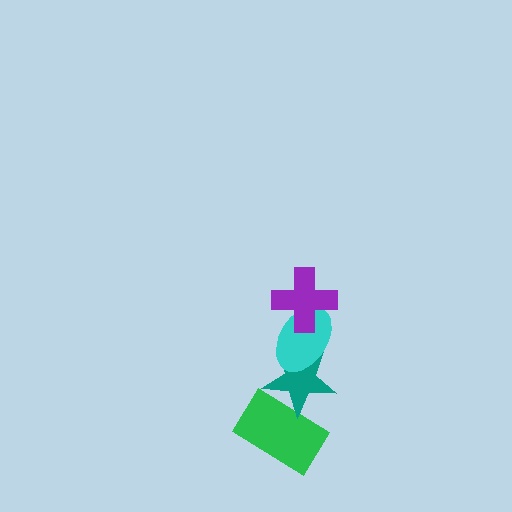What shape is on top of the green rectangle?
The teal star is on top of the green rectangle.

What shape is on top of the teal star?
The cyan ellipse is on top of the teal star.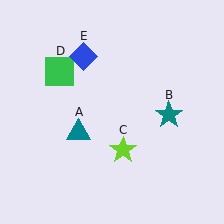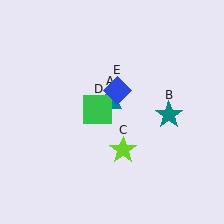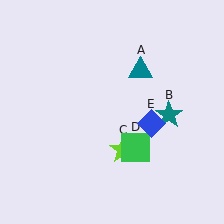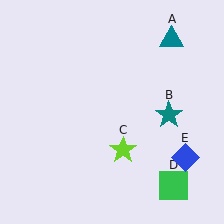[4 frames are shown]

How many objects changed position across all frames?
3 objects changed position: teal triangle (object A), green square (object D), blue diamond (object E).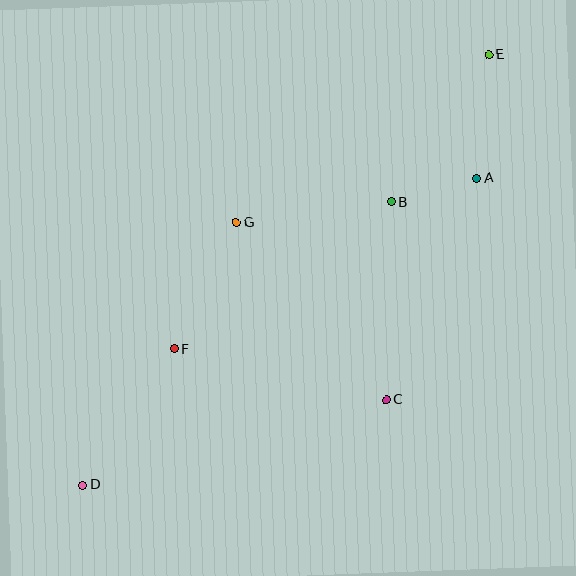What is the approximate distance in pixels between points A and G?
The distance between A and G is approximately 245 pixels.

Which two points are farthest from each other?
Points D and E are farthest from each other.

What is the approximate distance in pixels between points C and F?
The distance between C and F is approximately 218 pixels.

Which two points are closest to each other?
Points A and B are closest to each other.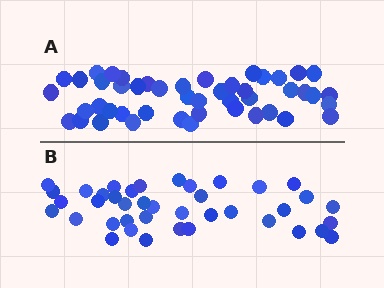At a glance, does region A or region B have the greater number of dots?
Region A (the top region) has more dots.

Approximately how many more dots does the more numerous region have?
Region A has roughly 8 or so more dots than region B.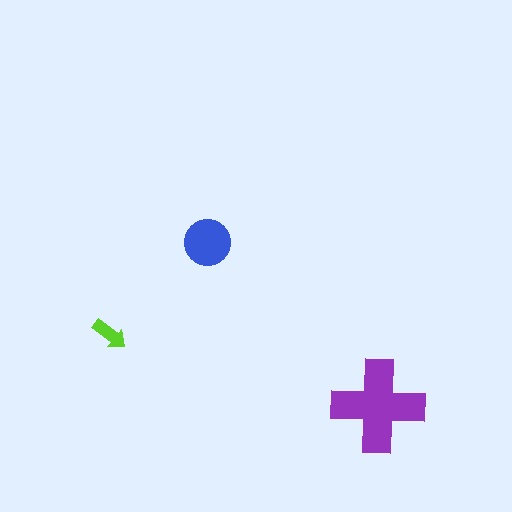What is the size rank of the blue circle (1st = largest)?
2nd.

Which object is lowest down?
The purple cross is bottommost.